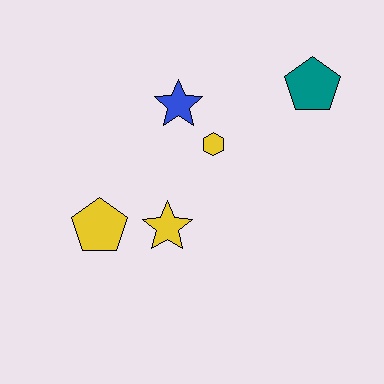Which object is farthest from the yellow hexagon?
The yellow pentagon is farthest from the yellow hexagon.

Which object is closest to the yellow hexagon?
The blue star is closest to the yellow hexagon.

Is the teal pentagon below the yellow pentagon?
No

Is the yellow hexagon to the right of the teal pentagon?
No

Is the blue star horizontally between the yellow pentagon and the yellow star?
No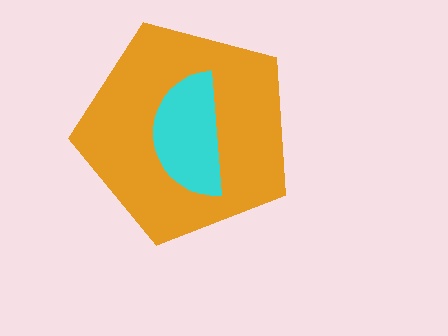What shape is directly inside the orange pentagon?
The cyan semicircle.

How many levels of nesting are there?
2.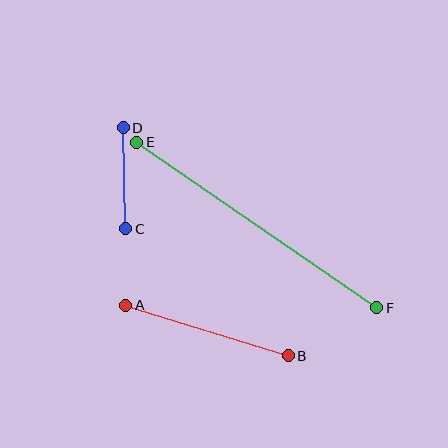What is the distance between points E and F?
The distance is approximately 292 pixels.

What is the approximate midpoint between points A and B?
The midpoint is at approximately (207, 331) pixels.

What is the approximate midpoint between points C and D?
The midpoint is at approximately (125, 178) pixels.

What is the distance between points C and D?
The distance is approximately 101 pixels.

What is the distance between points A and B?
The distance is approximately 170 pixels.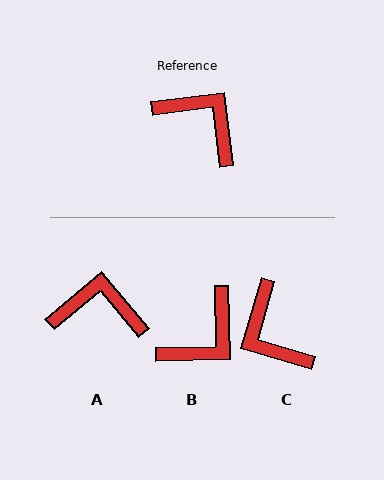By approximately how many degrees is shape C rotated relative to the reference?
Approximately 157 degrees counter-clockwise.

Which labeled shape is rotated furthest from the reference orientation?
C, about 157 degrees away.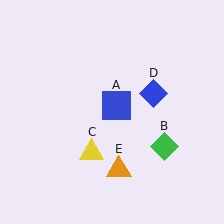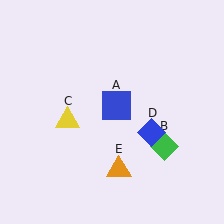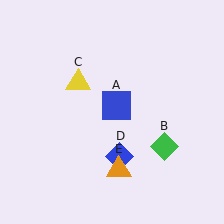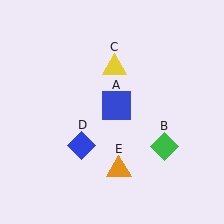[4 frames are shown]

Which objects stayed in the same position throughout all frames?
Blue square (object A) and green diamond (object B) and orange triangle (object E) remained stationary.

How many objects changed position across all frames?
2 objects changed position: yellow triangle (object C), blue diamond (object D).